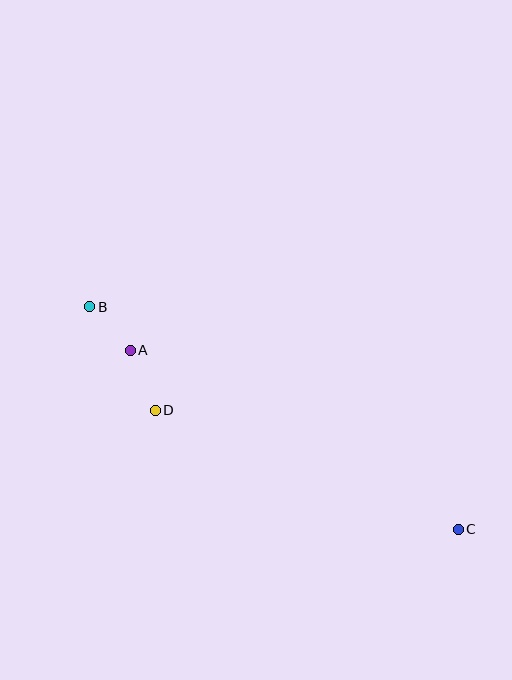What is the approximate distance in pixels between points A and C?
The distance between A and C is approximately 374 pixels.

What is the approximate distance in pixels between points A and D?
The distance between A and D is approximately 65 pixels.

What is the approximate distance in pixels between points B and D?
The distance between B and D is approximately 122 pixels.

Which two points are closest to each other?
Points A and B are closest to each other.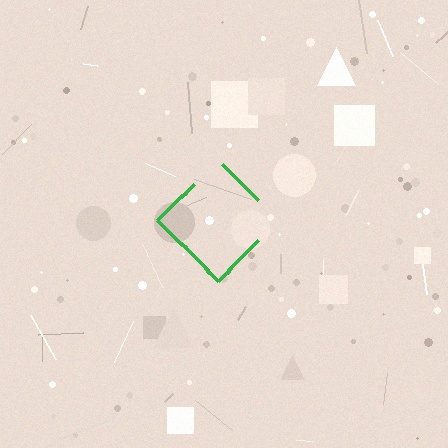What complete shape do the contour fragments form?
The contour fragments form a diamond.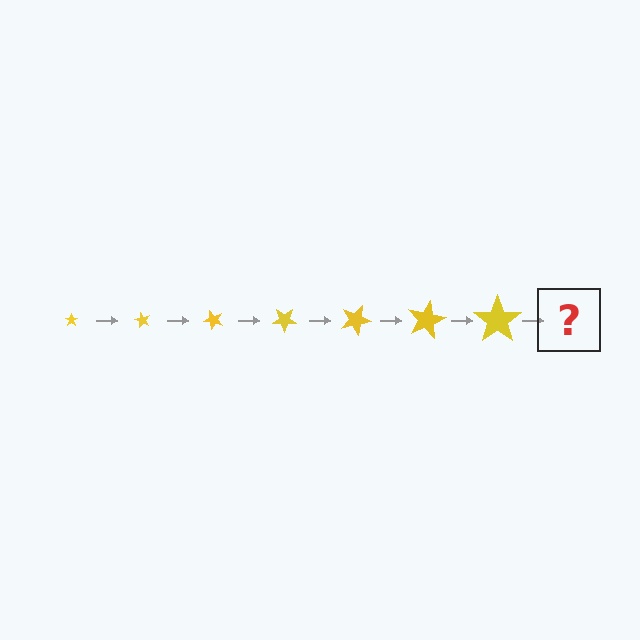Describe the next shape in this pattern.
It should be a star, larger than the previous one and rotated 420 degrees from the start.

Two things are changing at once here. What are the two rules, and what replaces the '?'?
The two rules are that the star grows larger each step and it rotates 60 degrees each step. The '?' should be a star, larger than the previous one and rotated 420 degrees from the start.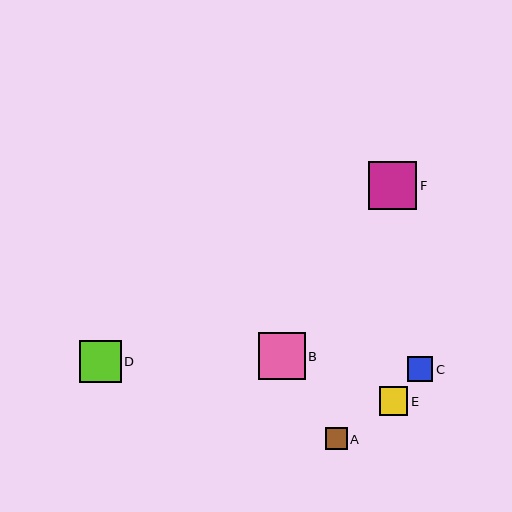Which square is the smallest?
Square A is the smallest with a size of approximately 22 pixels.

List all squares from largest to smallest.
From largest to smallest: F, B, D, E, C, A.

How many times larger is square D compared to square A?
Square D is approximately 1.9 times the size of square A.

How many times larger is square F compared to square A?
Square F is approximately 2.2 times the size of square A.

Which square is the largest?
Square F is the largest with a size of approximately 48 pixels.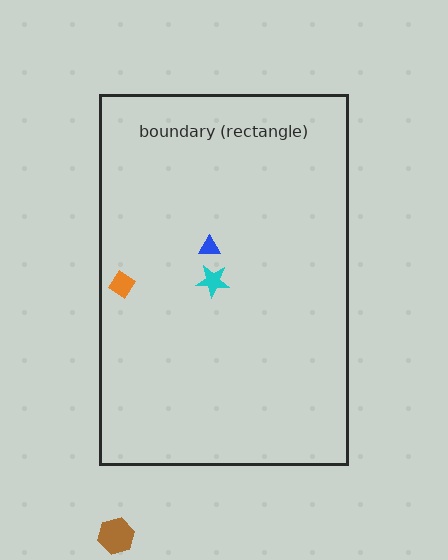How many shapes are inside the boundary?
3 inside, 1 outside.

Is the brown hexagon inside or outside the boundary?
Outside.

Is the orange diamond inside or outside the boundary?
Inside.